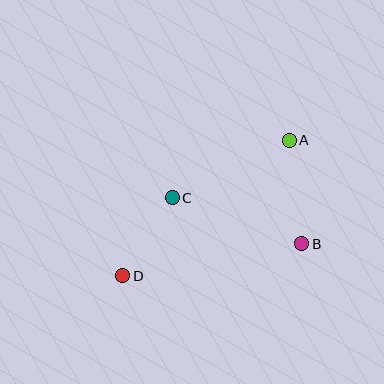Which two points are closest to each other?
Points C and D are closest to each other.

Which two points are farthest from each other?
Points A and D are farthest from each other.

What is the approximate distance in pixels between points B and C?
The distance between B and C is approximately 137 pixels.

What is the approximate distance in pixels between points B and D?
The distance between B and D is approximately 182 pixels.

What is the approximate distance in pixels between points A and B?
The distance between A and B is approximately 104 pixels.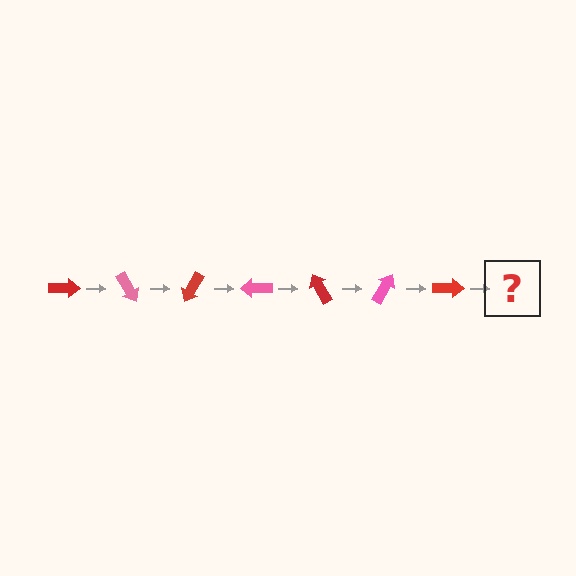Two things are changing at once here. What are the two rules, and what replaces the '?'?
The two rules are that it rotates 60 degrees each step and the color cycles through red and pink. The '?' should be a pink arrow, rotated 420 degrees from the start.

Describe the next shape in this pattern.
It should be a pink arrow, rotated 420 degrees from the start.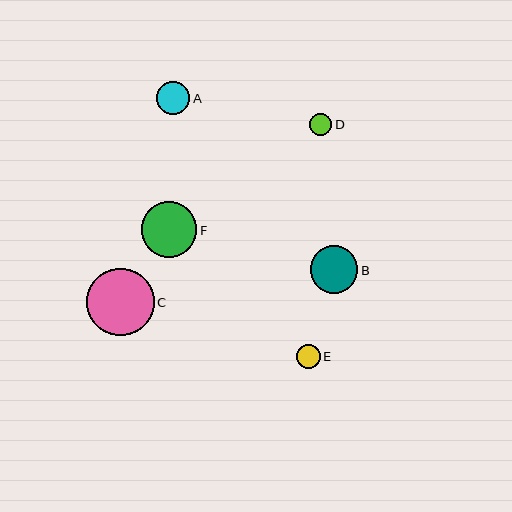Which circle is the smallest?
Circle D is the smallest with a size of approximately 22 pixels.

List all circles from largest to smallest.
From largest to smallest: C, F, B, A, E, D.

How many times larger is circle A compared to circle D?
Circle A is approximately 1.5 times the size of circle D.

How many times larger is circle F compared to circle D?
Circle F is approximately 2.5 times the size of circle D.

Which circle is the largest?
Circle C is the largest with a size of approximately 67 pixels.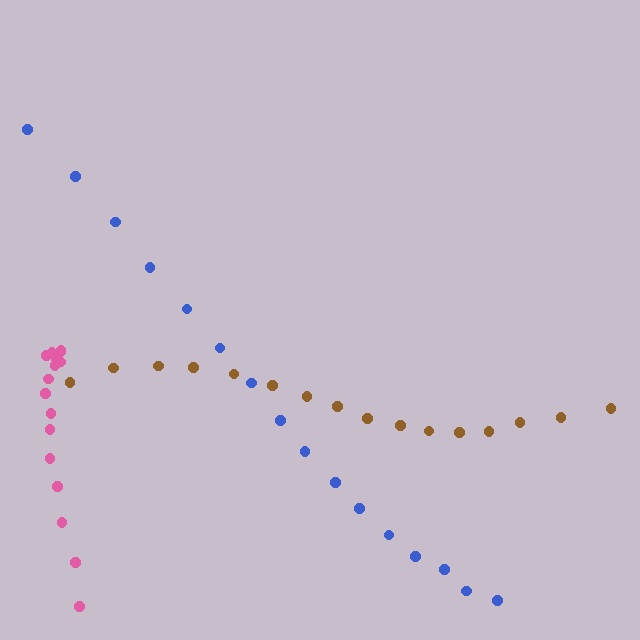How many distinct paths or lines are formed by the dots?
There are 3 distinct paths.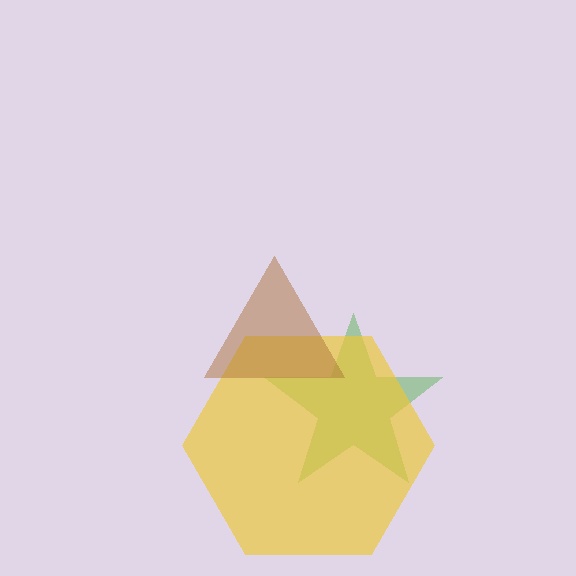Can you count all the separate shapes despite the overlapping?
Yes, there are 3 separate shapes.